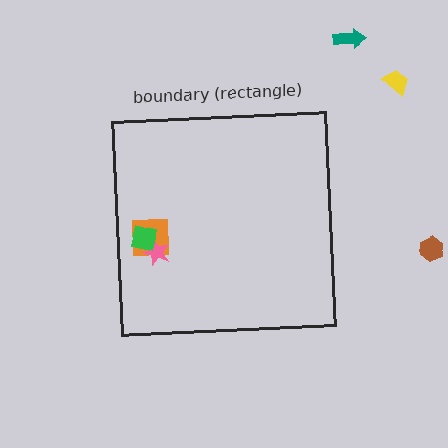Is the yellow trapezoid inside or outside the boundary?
Outside.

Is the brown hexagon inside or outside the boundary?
Outside.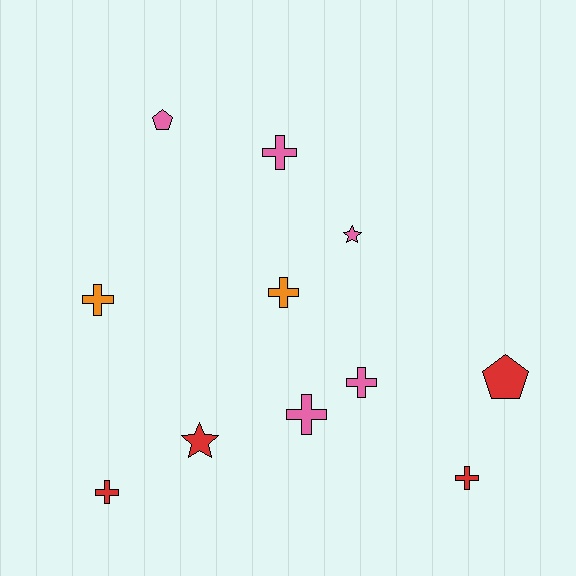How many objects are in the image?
There are 11 objects.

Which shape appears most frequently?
Cross, with 7 objects.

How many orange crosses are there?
There are 2 orange crosses.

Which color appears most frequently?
Pink, with 5 objects.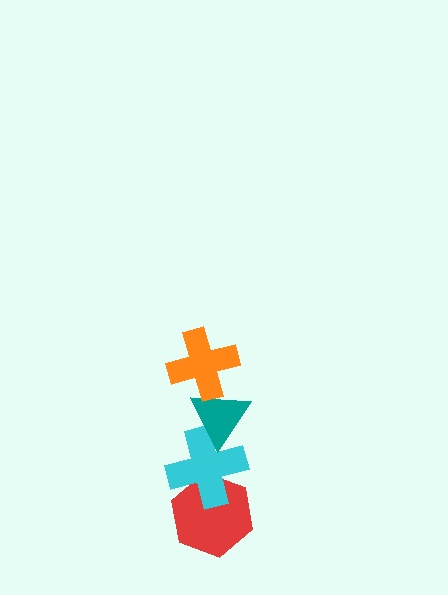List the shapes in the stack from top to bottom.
From top to bottom: the orange cross, the teal triangle, the cyan cross, the red hexagon.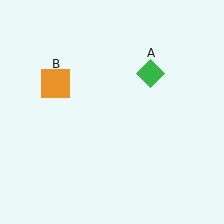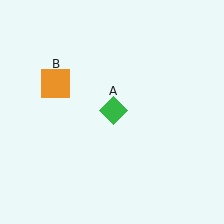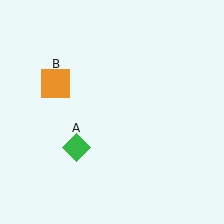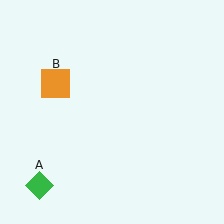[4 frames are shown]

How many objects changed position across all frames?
1 object changed position: green diamond (object A).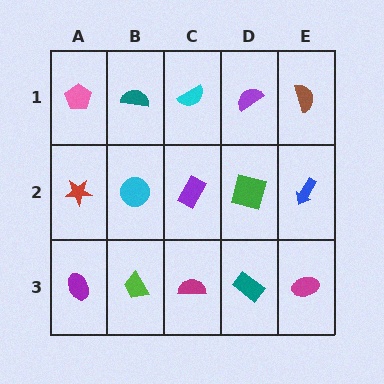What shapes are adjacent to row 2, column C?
A cyan semicircle (row 1, column C), a magenta semicircle (row 3, column C), a cyan circle (row 2, column B), a green square (row 2, column D).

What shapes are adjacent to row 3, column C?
A purple rectangle (row 2, column C), a lime trapezoid (row 3, column B), a teal rectangle (row 3, column D).